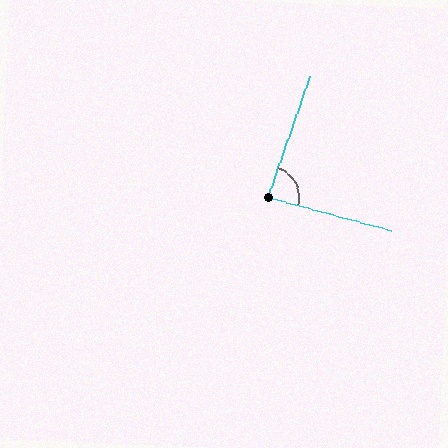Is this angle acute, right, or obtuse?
It is approximately a right angle.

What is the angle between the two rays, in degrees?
Approximately 86 degrees.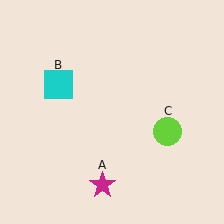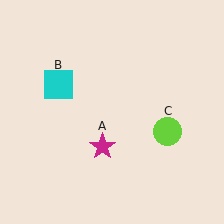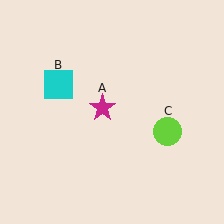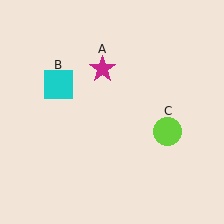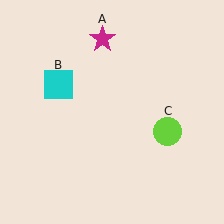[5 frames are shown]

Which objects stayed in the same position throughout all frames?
Cyan square (object B) and lime circle (object C) remained stationary.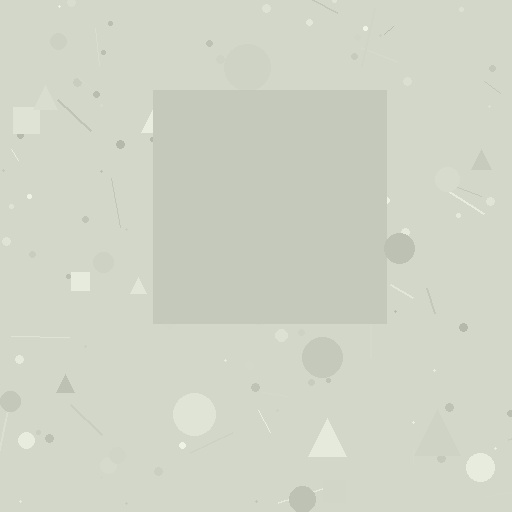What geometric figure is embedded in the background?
A square is embedded in the background.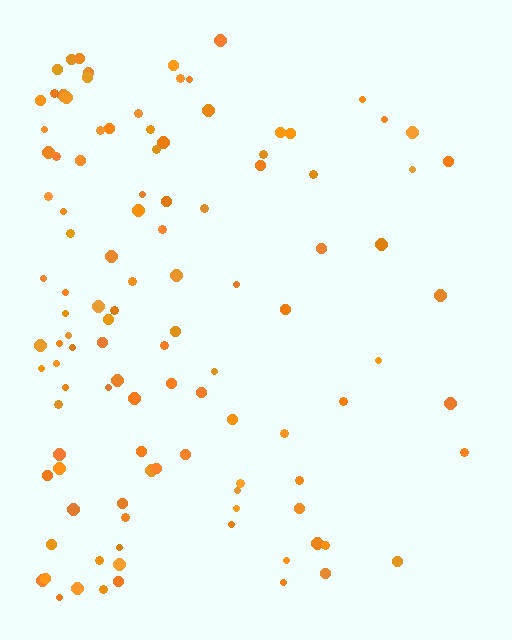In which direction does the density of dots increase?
From right to left, with the left side densest.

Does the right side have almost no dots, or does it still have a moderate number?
Still a moderate number, just noticeably fewer than the left.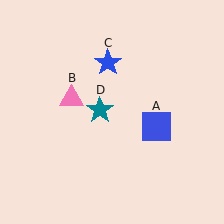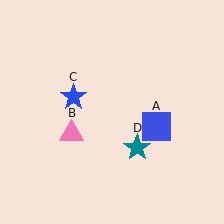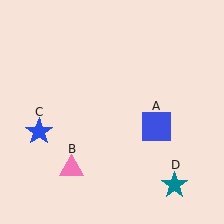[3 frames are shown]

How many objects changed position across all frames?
3 objects changed position: pink triangle (object B), blue star (object C), teal star (object D).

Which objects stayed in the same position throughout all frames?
Blue square (object A) remained stationary.